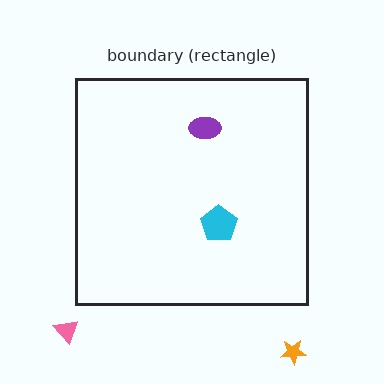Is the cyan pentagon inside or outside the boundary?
Inside.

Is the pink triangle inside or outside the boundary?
Outside.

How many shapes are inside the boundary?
2 inside, 2 outside.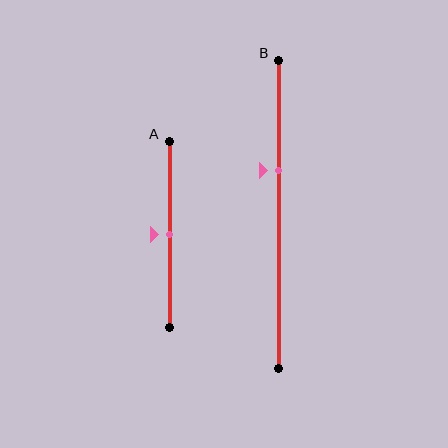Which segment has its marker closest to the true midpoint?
Segment A has its marker closest to the true midpoint.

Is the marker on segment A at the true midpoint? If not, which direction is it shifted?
Yes, the marker on segment A is at the true midpoint.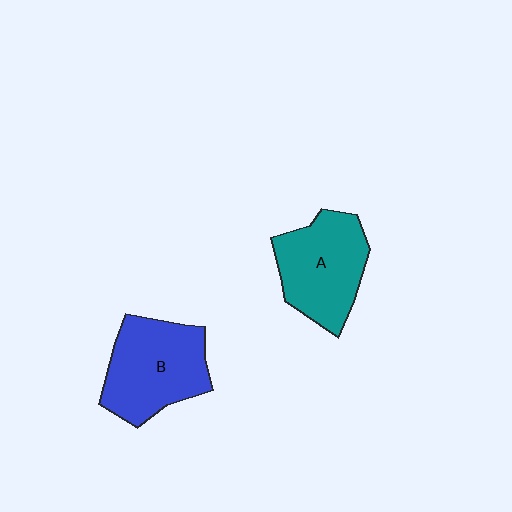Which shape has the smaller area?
Shape A (teal).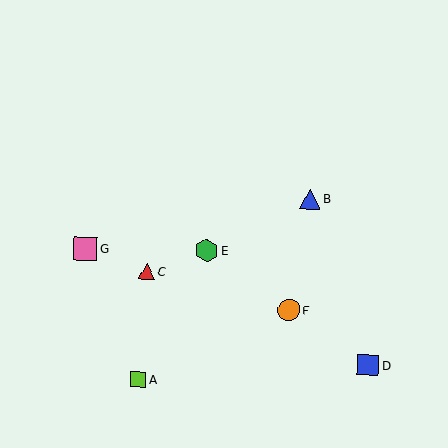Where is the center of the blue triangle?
The center of the blue triangle is at (310, 199).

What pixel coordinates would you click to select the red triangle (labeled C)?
Click at (147, 271) to select the red triangle C.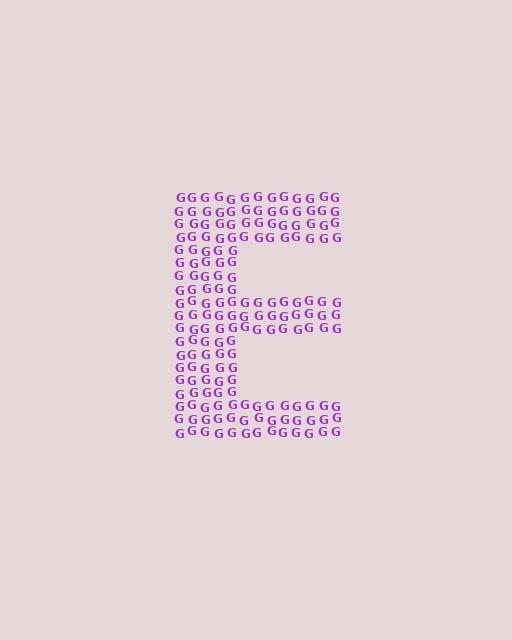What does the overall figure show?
The overall figure shows the letter E.